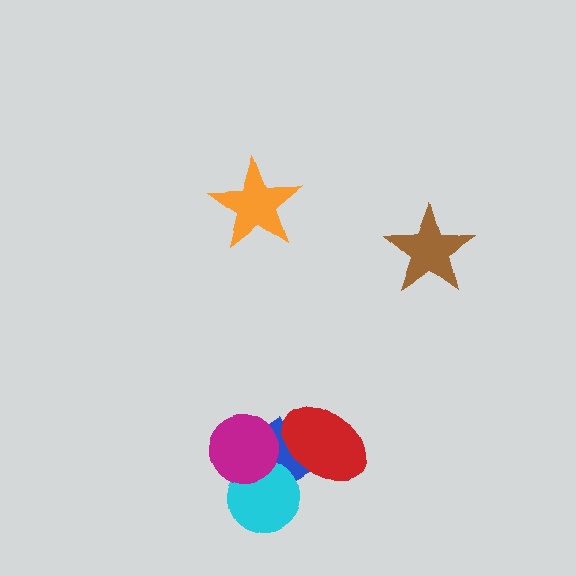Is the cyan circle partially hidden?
Yes, it is partially covered by another shape.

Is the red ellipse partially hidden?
No, no other shape covers it.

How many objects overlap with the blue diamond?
3 objects overlap with the blue diamond.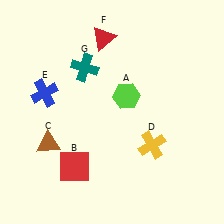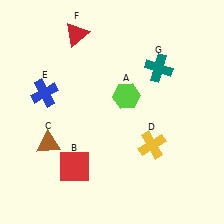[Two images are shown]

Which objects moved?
The objects that moved are: the red triangle (F), the teal cross (G).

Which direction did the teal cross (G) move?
The teal cross (G) moved right.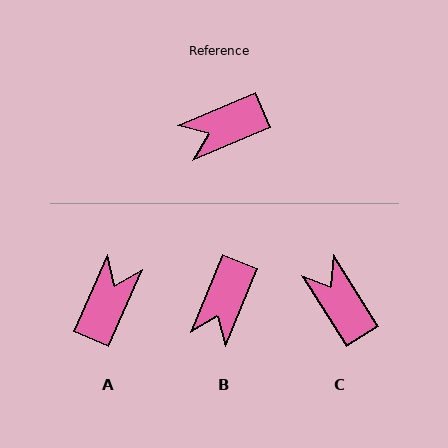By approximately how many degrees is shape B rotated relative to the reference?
Approximately 45 degrees counter-clockwise.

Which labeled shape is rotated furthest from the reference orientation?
A, about 137 degrees away.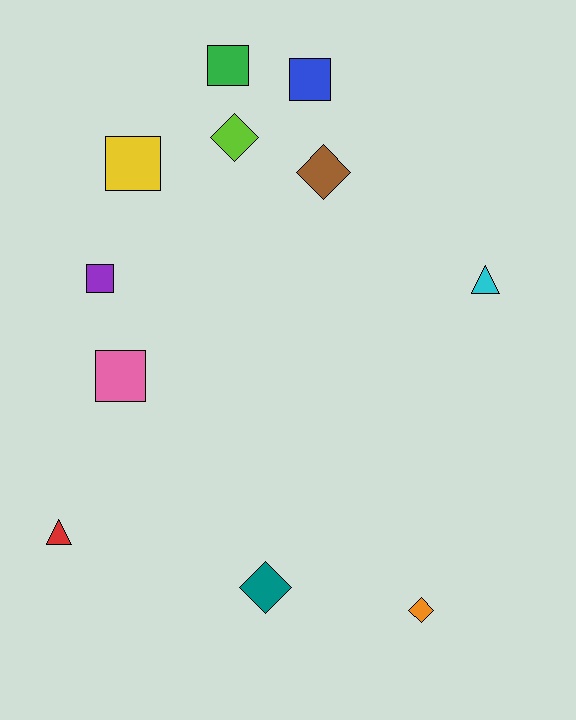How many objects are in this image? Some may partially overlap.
There are 11 objects.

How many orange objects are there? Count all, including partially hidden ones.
There is 1 orange object.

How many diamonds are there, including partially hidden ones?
There are 4 diamonds.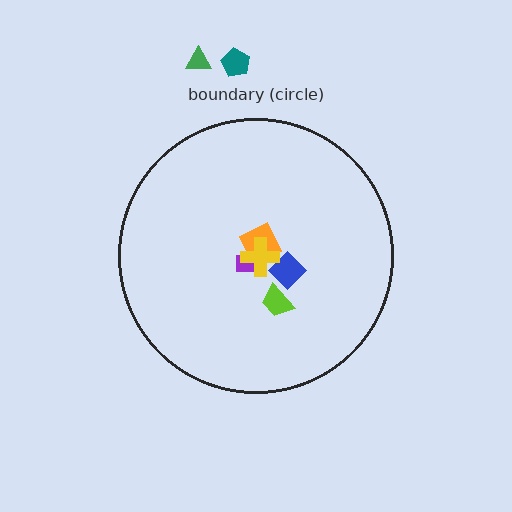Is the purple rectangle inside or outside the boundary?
Inside.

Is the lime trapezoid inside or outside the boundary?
Inside.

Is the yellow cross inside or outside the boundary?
Inside.